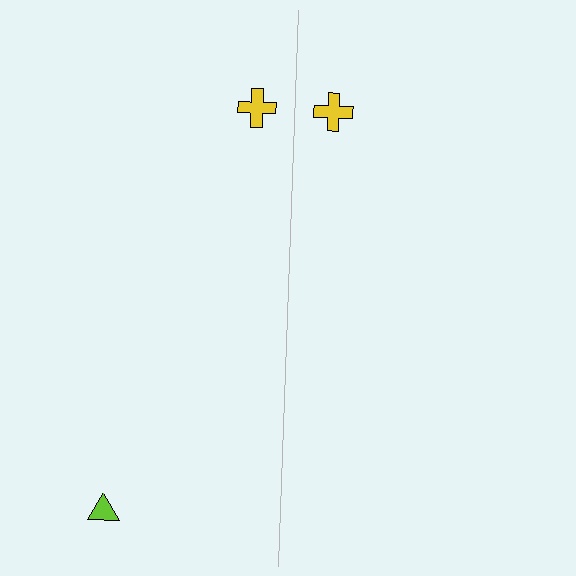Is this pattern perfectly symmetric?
No, the pattern is not perfectly symmetric. A lime triangle is missing from the right side.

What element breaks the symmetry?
A lime triangle is missing from the right side.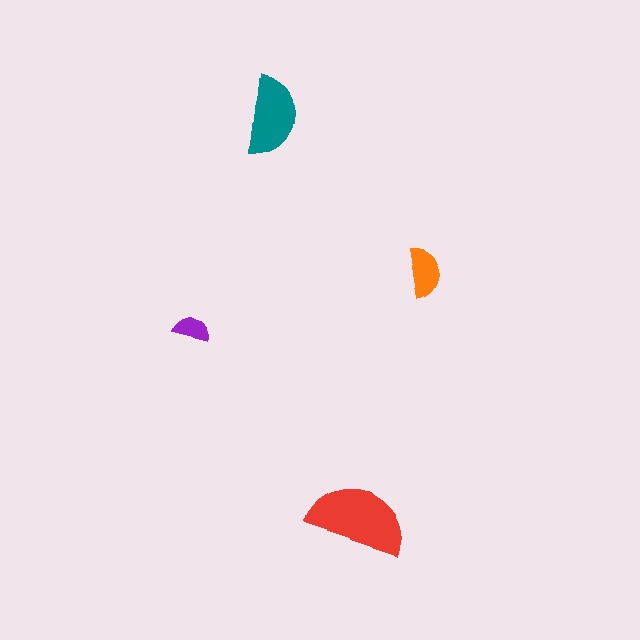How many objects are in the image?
There are 4 objects in the image.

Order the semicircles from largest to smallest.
the red one, the teal one, the orange one, the purple one.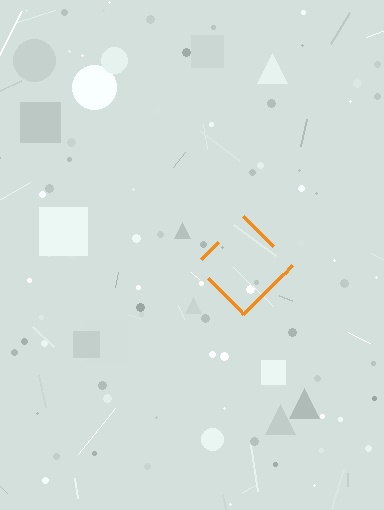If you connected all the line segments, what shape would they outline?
They would outline a diamond.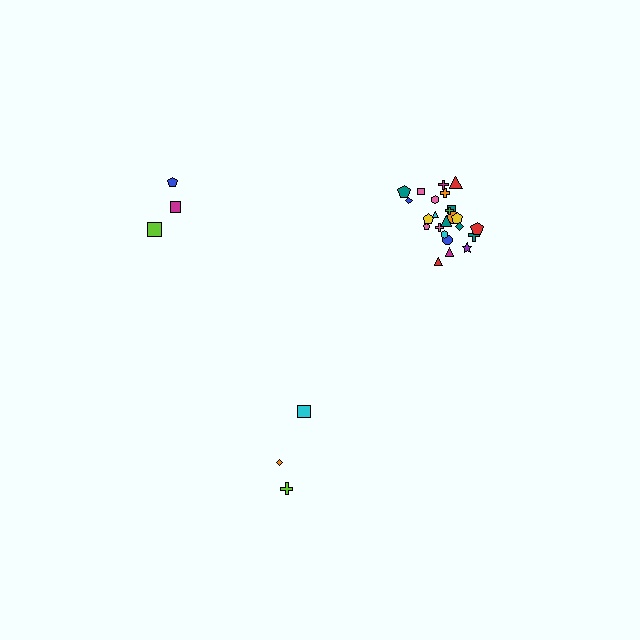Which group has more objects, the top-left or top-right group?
The top-right group.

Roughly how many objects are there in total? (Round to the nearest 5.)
Roughly 30 objects in total.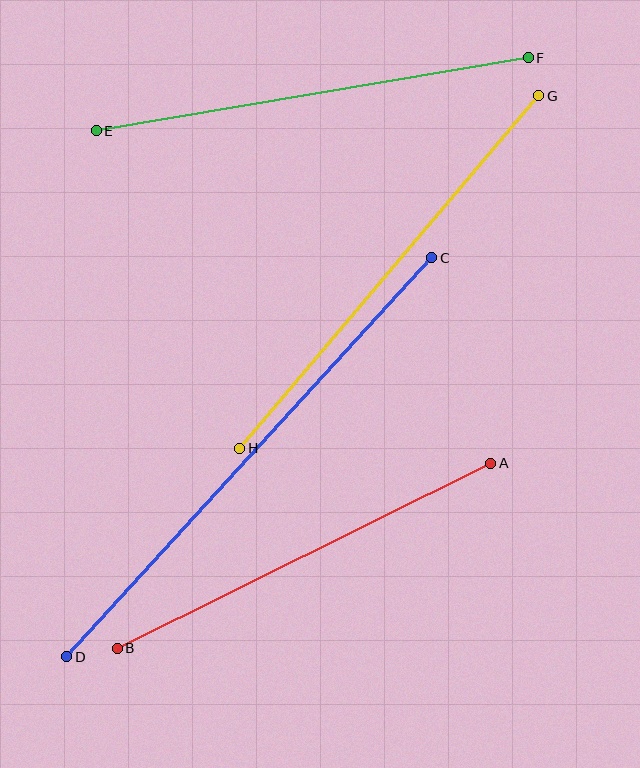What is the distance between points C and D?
The distance is approximately 541 pixels.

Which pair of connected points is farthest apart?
Points C and D are farthest apart.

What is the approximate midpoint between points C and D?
The midpoint is at approximately (249, 457) pixels.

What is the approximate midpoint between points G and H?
The midpoint is at approximately (389, 272) pixels.